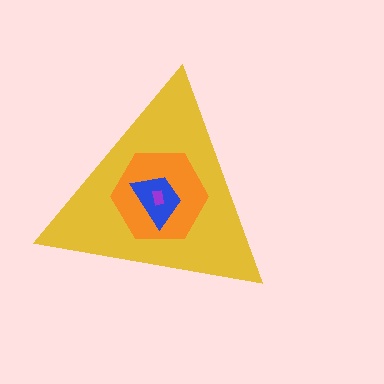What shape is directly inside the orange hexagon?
The blue trapezoid.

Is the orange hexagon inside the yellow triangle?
Yes.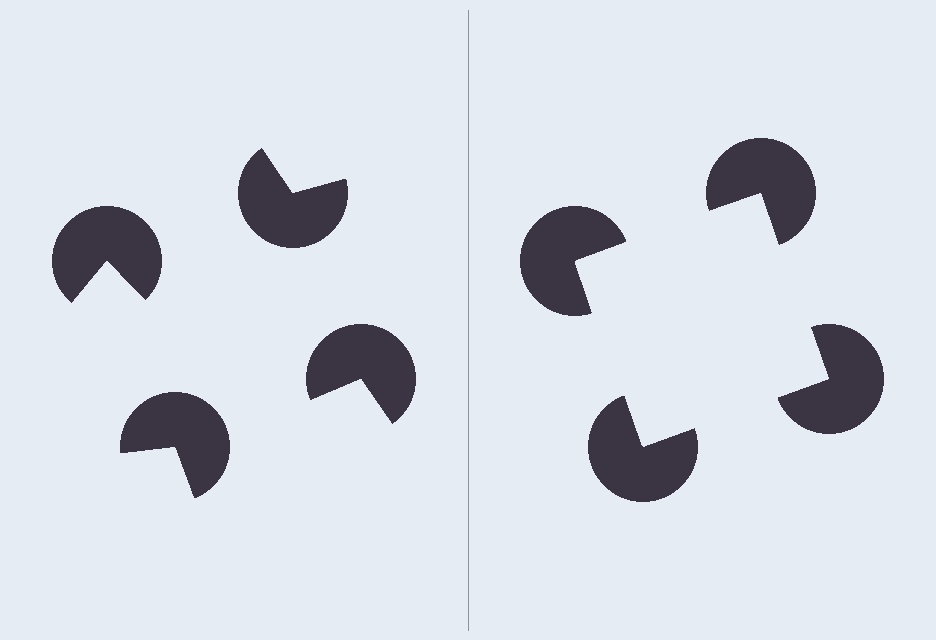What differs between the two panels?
The pac-man discs are positioned identically on both sides; only the wedge orientations differ. On the right they align to a square; on the left they are misaligned.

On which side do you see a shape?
An illusory square appears on the right side. On the left side the wedge cuts are rotated, so no coherent shape forms.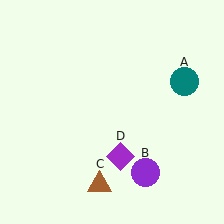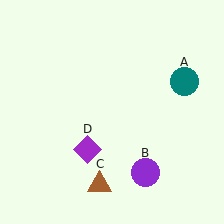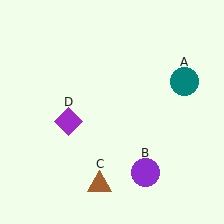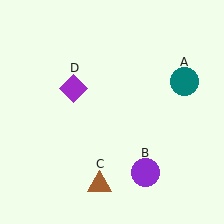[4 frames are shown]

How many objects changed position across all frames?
1 object changed position: purple diamond (object D).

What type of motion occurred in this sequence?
The purple diamond (object D) rotated clockwise around the center of the scene.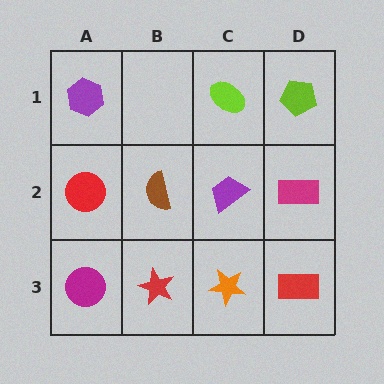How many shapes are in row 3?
4 shapes.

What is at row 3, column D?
A red rectangle.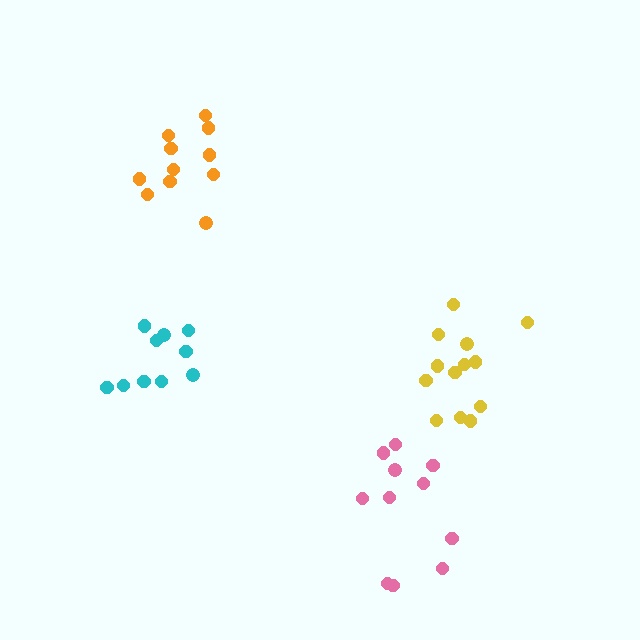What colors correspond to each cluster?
The clusters are colored: cyan, pink, orange, yellow.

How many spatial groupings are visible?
There are 4 spatial groupings.